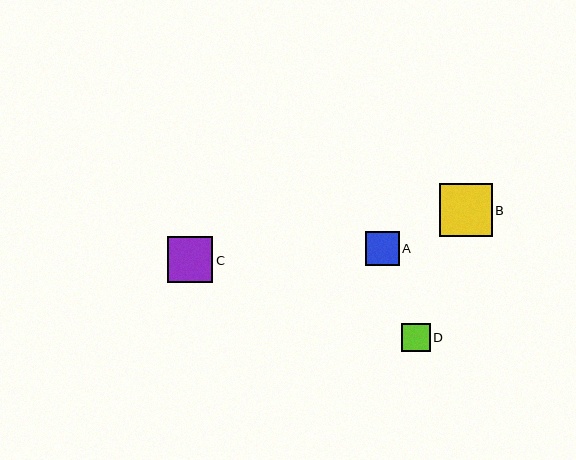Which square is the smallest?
Square D is the smallest with a size of approximately 28 pixels.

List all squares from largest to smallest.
From largest to smallest: B, C, A, D.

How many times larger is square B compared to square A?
Square B is approximately 1.6 times the size of square A.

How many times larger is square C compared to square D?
Square C is approximately 1.6 times the size of square D.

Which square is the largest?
Square B is the largest with a size of approximately 53 pixels.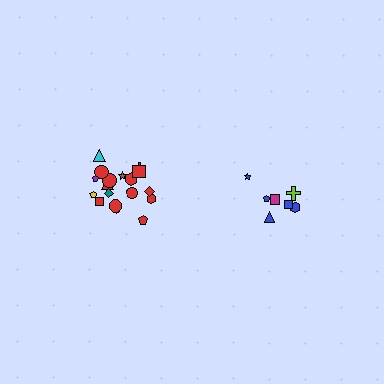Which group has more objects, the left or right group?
The left group.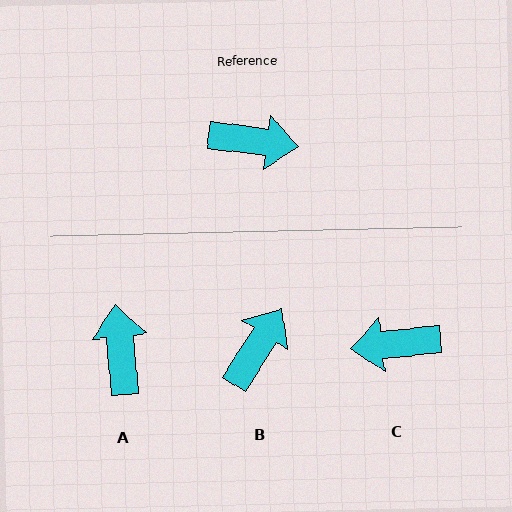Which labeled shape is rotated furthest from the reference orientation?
C, about 167 degrees away.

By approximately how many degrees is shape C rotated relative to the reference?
Approximately 167 degrees clockwise.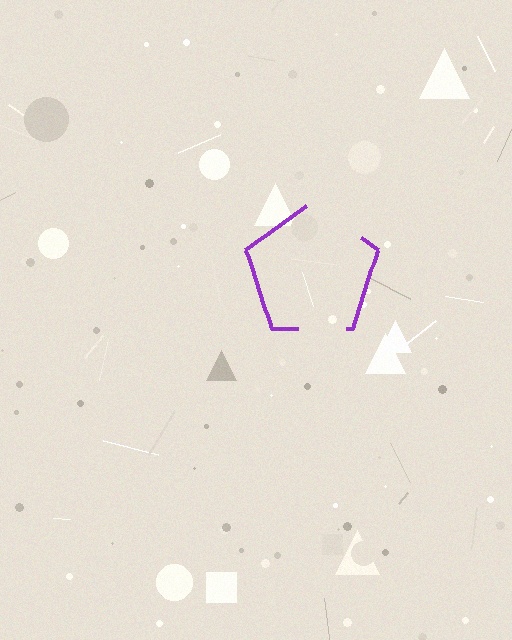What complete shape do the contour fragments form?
The contour fragments form a pentagon.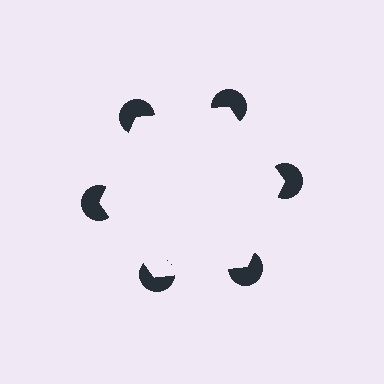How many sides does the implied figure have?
6 sides.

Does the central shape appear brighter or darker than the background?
It typically appears slightly brighter than the background, even though no actual brightness change is drawn.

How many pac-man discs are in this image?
There are 6 — one at each vertex of the illusory hexagon.